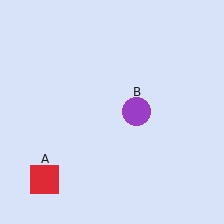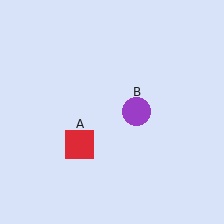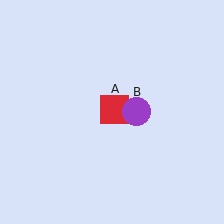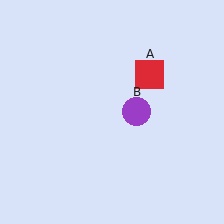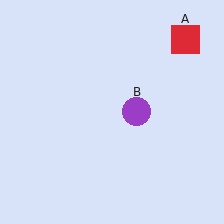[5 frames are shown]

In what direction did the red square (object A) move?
The red square (object A) moved up and to the right.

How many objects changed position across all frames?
1 object changed position: red square (object A).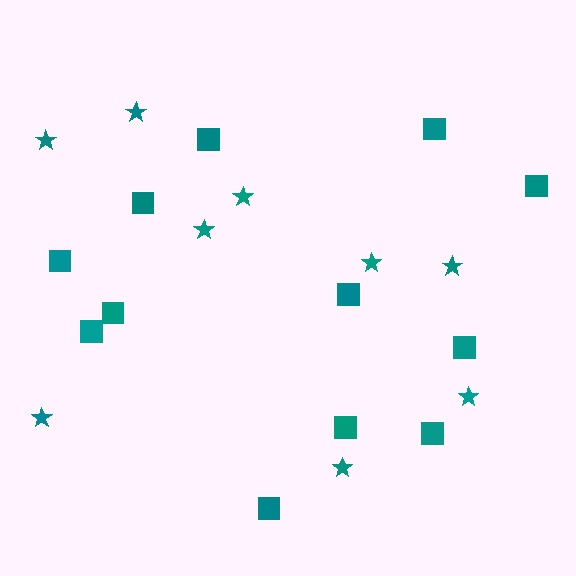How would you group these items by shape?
There are 2 groups: one group of stars (9) and one group of squares (12).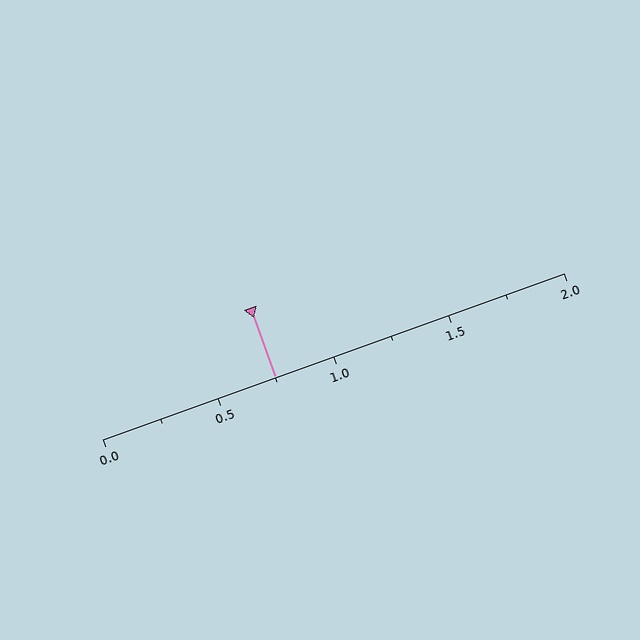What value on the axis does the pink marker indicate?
The marker indicates approximately 0.75.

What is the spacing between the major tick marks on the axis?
The major ticks are spaced 0.5 apart.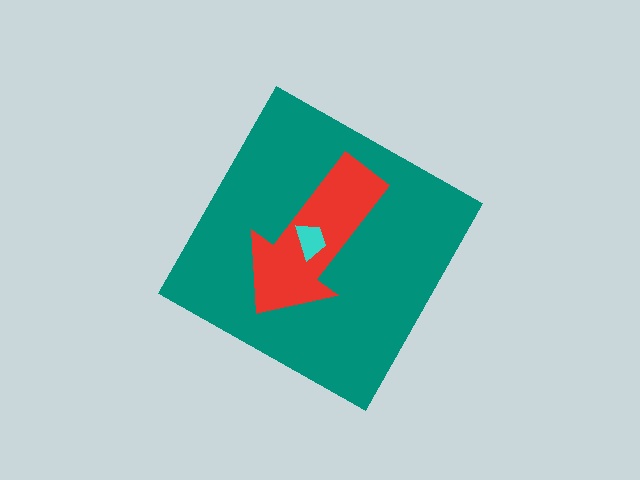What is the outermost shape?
The teal diamond.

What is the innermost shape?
The cyan trapezoid.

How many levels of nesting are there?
3.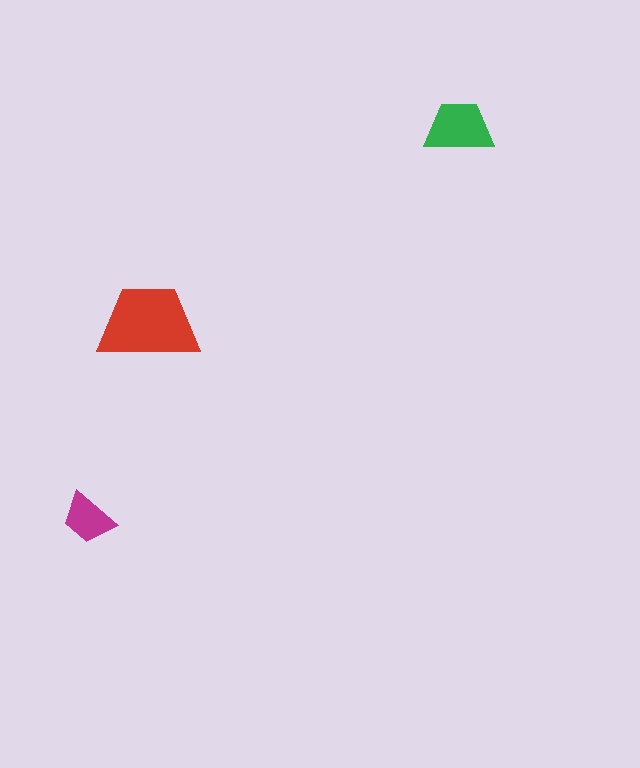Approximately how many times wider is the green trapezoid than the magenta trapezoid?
About 1.5 times wider.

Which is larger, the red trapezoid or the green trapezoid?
The red one.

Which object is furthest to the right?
The green trapezoid is rightmost.